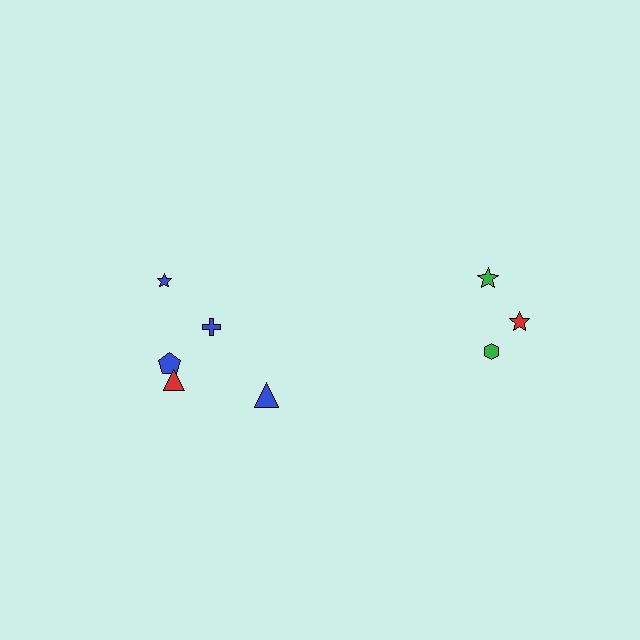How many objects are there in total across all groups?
There are 8 objects.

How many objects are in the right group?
There are 3 objects.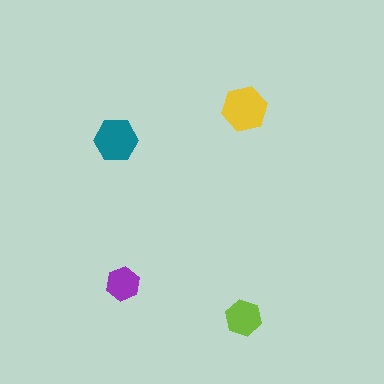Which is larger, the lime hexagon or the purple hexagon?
The lime one.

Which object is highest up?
The yellow hexagon is topmost.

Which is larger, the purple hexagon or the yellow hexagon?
The yellow one.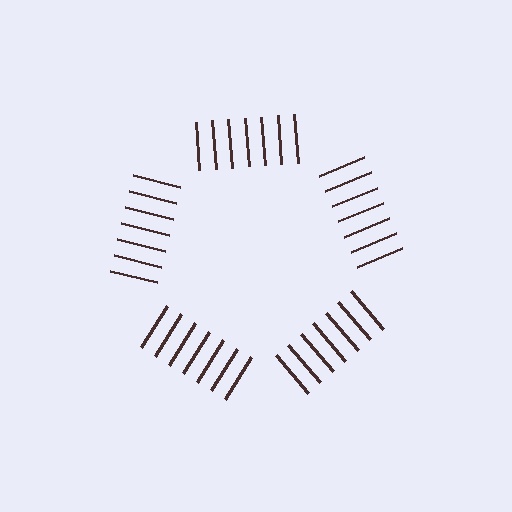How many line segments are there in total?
35 — 7 along each of the 5 edges.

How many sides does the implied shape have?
5 sides — the line-ends trace a pentagon.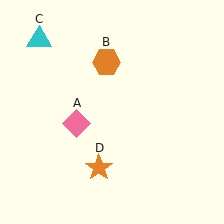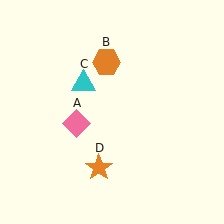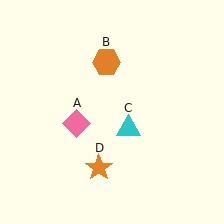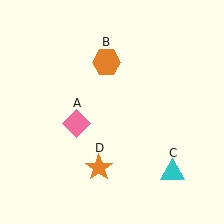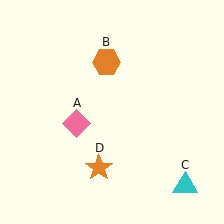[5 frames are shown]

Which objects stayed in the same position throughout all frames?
Pink diamond (object A) and orange hexagon (object B) and orange star (object D) remained stationary.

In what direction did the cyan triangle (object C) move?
The cyan triangle (object C) moved down and to the right.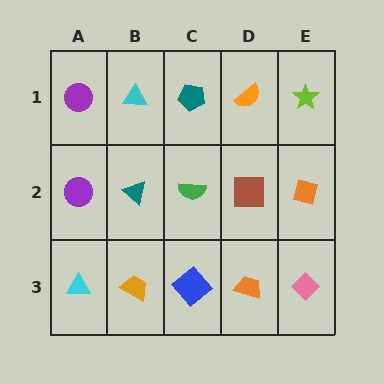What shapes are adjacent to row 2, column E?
A lime star (row 1, column E), a pink diamond (row 3, column E), a brown square (row 2, column D).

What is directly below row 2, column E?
A pink diamond.